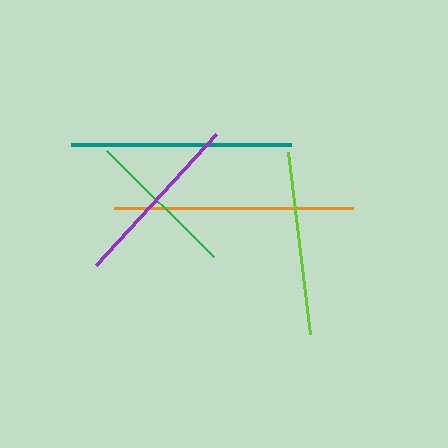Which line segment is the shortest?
The green line is the shortest at approximately 151 pixels.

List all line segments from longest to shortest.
From longest to shortest: orange, teal, lime, purple, green.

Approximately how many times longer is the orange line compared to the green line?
The orange line is approximately 1.6 times the length of the green line.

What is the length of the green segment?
The green segment is approximately 151 pixels long.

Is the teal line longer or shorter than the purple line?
The teal line is longer than the purple line.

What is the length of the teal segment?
The teal segment is approximately 221 pixels long.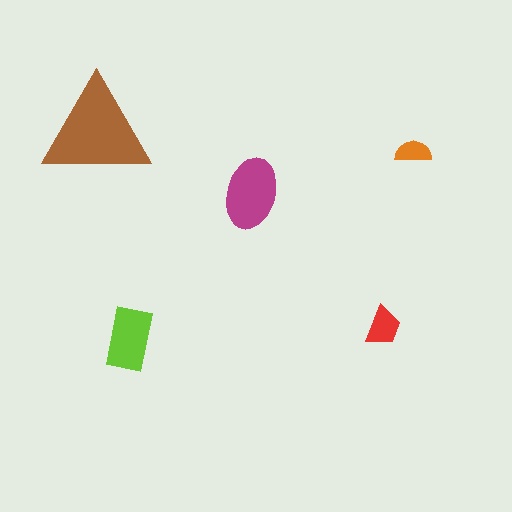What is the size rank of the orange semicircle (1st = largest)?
5th.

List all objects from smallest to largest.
The orange semicircle, the red trapezoid, the lime rectangle, the magenta ellipse, the brown triangle.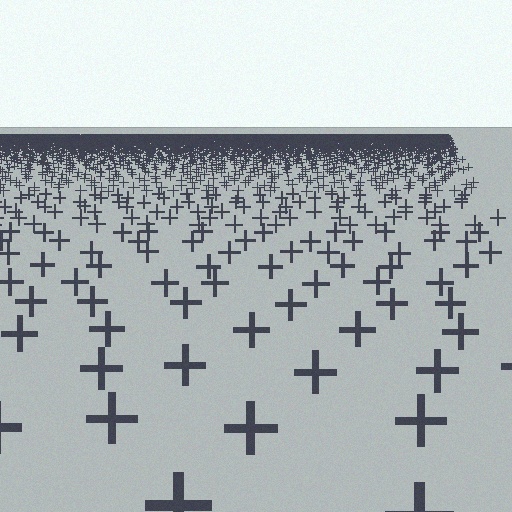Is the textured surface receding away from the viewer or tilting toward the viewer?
The surface is receding away from the viewer. Texture elements get smaller and denser toward the top.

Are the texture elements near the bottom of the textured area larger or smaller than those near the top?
Larger. Near the bottom, elements are closer to the viewer and appear at a bigger on-screen size.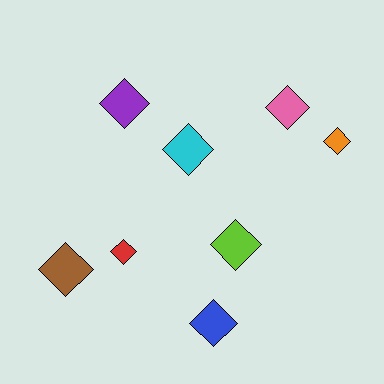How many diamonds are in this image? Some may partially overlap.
There are 8 diamonds.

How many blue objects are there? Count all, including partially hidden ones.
There is 1 blue object.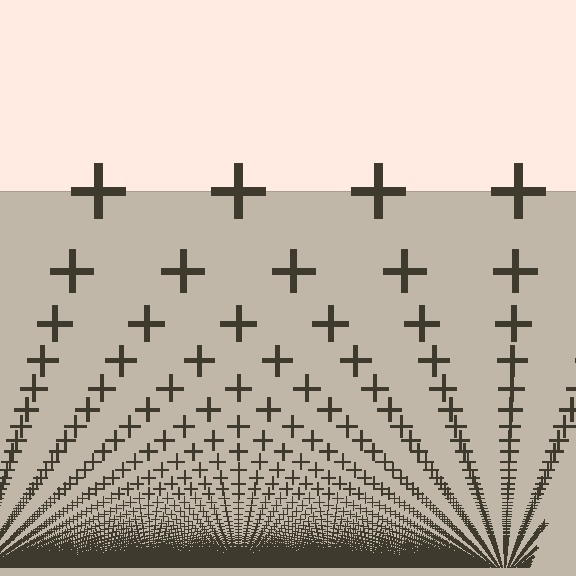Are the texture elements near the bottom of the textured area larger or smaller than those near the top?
Smaller. The gradient is inverted — elements near the bottom are smaller and denser.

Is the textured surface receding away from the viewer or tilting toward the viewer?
The surface appears to tilt toward the viewer. Texture elements get larger and sparser toward the top.